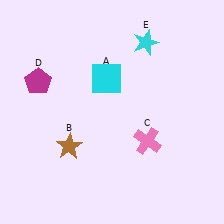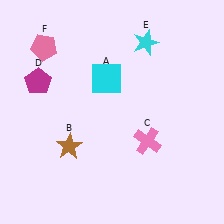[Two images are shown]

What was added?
A pink pentagon (F) was added in Image 2.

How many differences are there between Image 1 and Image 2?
There is 1 difference between the two images.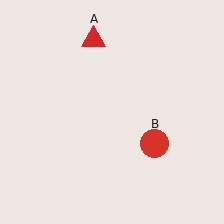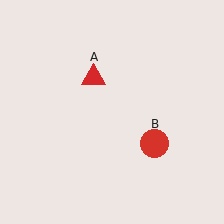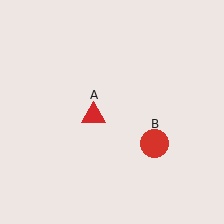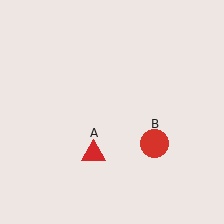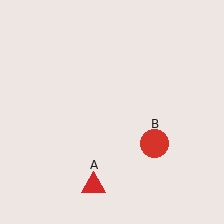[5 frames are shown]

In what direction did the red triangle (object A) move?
The red triangle (object A) moved down.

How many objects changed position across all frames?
1 object changed position: red triangle (object A).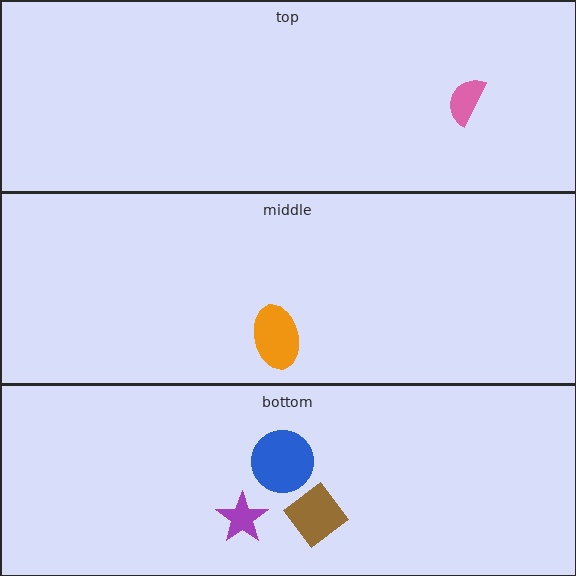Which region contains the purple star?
The bottom region.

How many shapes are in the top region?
1.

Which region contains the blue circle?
The bottom region.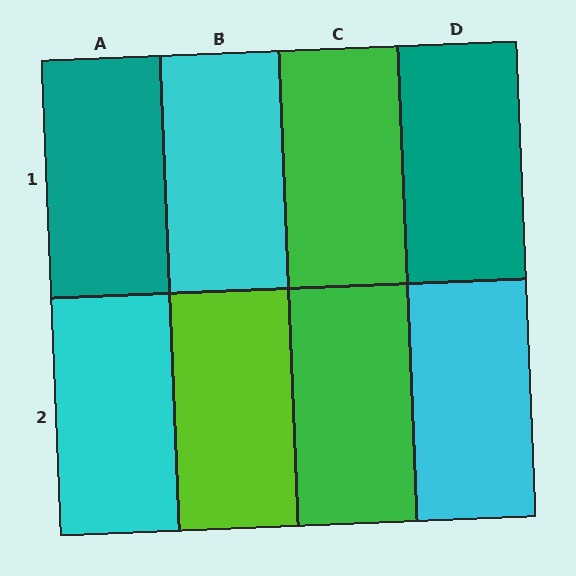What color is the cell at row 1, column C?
Green.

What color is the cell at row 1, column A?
Teal.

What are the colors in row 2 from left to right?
Cyan, lime, green, cyan.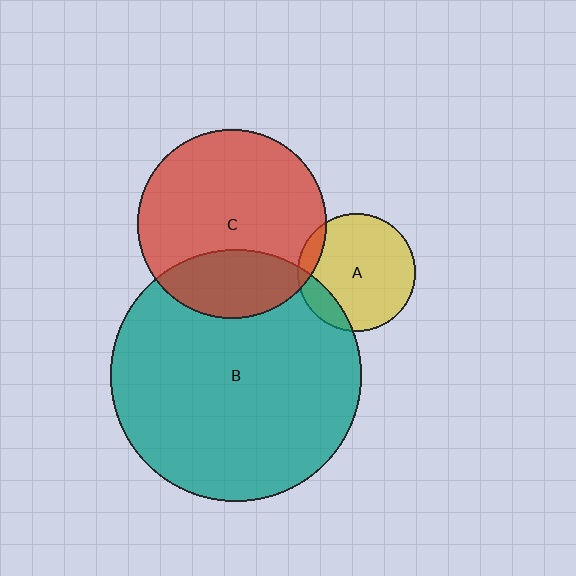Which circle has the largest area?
Circle B (teal).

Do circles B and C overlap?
Yes.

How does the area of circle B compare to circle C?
Approximately 1.8 times.